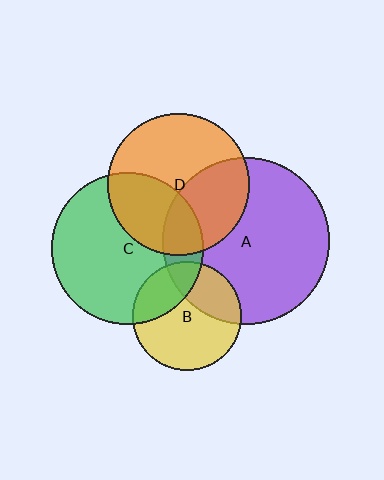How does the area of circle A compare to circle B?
Approximately 2.3 times.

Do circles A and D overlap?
Yes.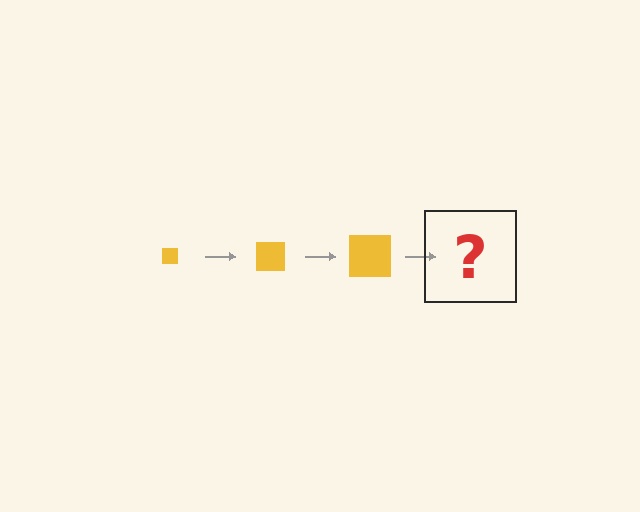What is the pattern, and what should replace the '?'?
The pattern is that the square gets progressively larger each step. The '?' should be a yellow square, larger than the previous one.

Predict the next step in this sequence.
The next step is a yellow square, larger than the previous one.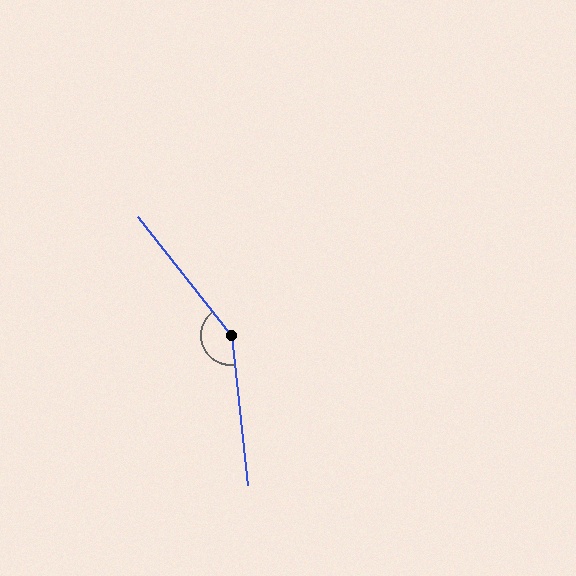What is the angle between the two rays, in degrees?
Approximately 148 degrees.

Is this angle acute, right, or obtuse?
It is obtuse.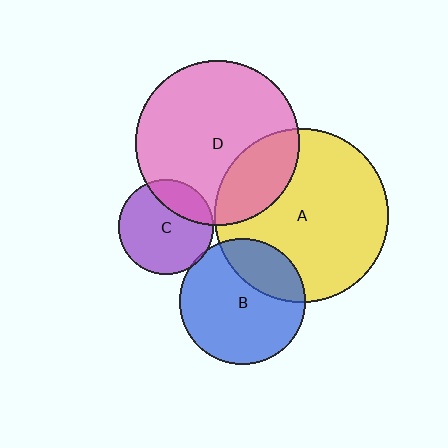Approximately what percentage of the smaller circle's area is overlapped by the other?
Approximately 25%.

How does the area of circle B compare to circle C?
Approximately 1.8 times.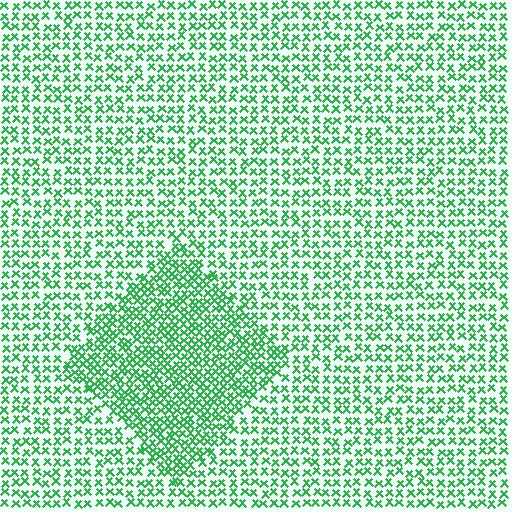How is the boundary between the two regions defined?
The boundary is defined by a change in element density (approximately 1.8x ratio). All elements are the same color, size, and shape.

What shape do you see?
I see a diamond.